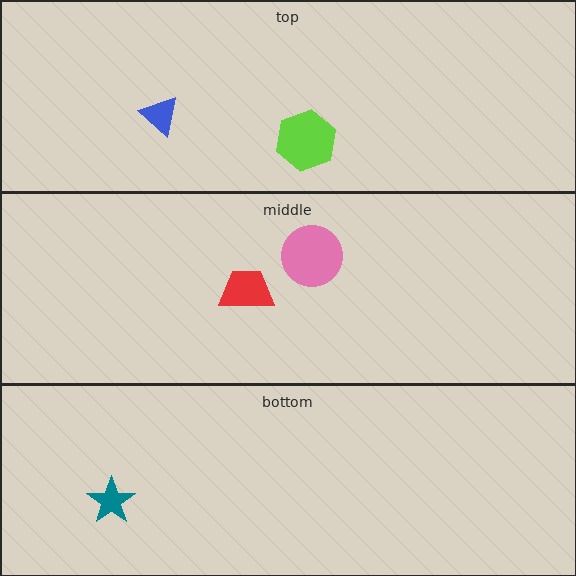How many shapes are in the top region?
2.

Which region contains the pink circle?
The middle region.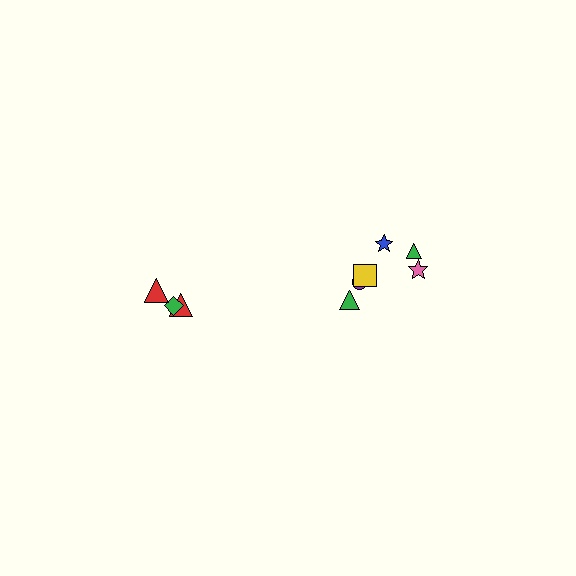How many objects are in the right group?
There are 6 objects.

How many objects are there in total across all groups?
There are 9 objects.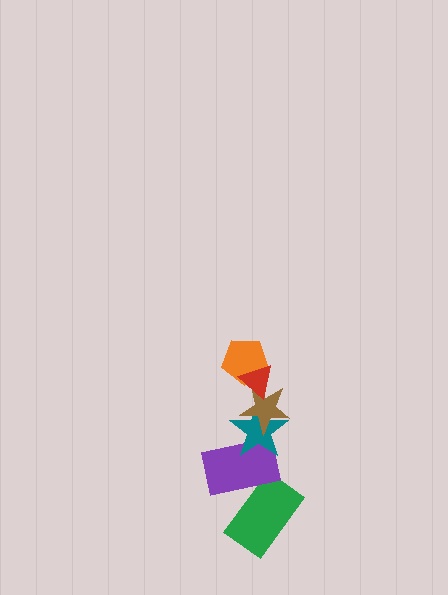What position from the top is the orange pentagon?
The orange pentagon is 2nd from the top.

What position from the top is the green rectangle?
The green rectangle is 6th from the top.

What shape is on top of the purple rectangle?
The teal star is on top of the purple rectangle.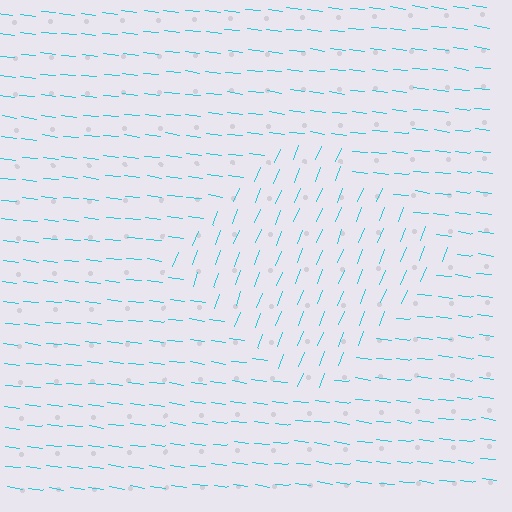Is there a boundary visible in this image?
Yes, there is a texture boundary formed by a change in line orientation.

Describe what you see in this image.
The image is filled with small cyan line segments. A diamond region in the image has lines oriented differently from the surrounding lines, creating a visible texture boundary.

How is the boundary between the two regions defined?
The boundary is defined purely by a change in line orientation (approximately 75 degrees difference). All lines are the same color and thickness.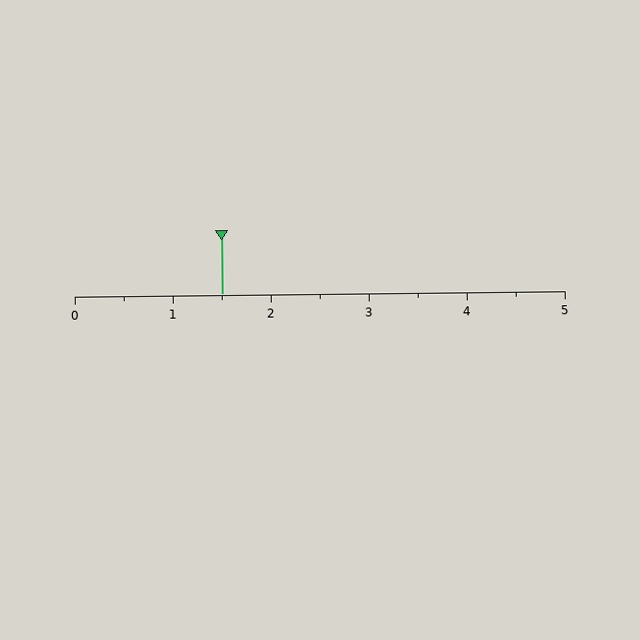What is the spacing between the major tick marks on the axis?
The major ticks are spaced 1 apart.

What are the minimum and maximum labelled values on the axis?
The axis runs from 0 to 5.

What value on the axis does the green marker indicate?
The marker indicates approximately 1.5.